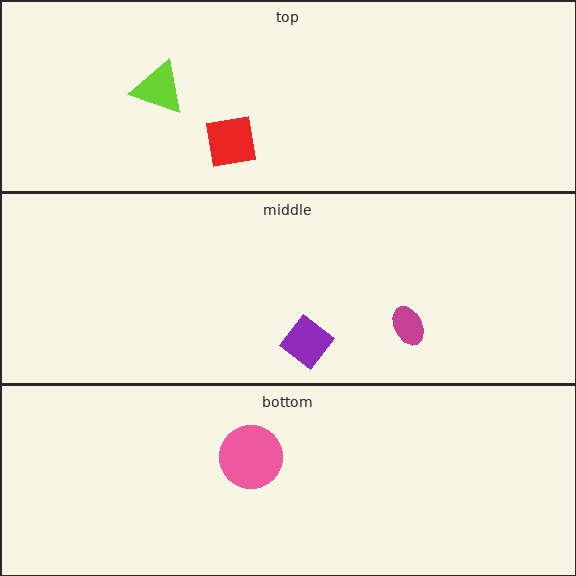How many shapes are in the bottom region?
1.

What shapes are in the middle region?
The magenta ellipse, the purple diamond.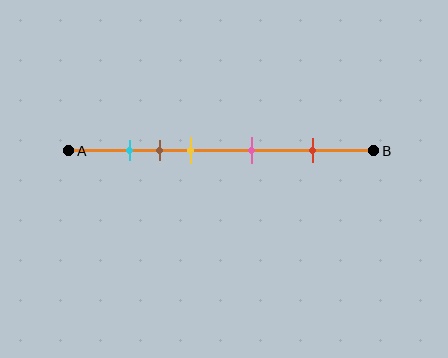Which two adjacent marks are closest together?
The cyan and brown marks are the closest adjacent pair.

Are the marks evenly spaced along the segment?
No, the marks are not evenly spaced.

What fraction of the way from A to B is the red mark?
The red mark is approximately 80% (0.8) of the way from A to B.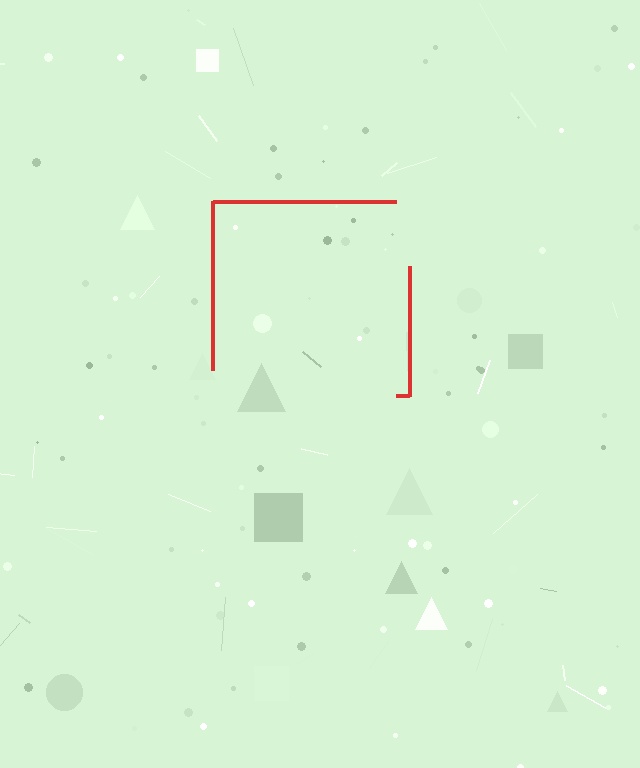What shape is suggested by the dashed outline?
The dashed outline suggests a square.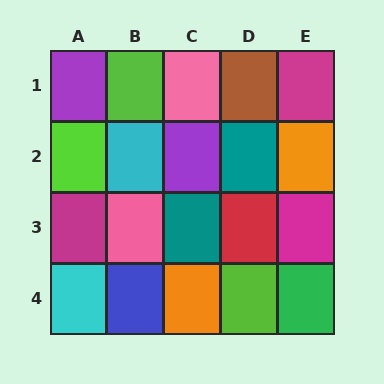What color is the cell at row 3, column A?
Magenta.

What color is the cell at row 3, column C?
Teal.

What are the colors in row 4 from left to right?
Cyan, blue, orange, lime, green.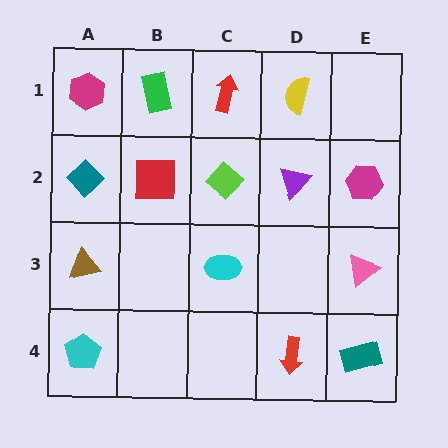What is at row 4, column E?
A teal rectangle.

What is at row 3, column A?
A brown triangle.